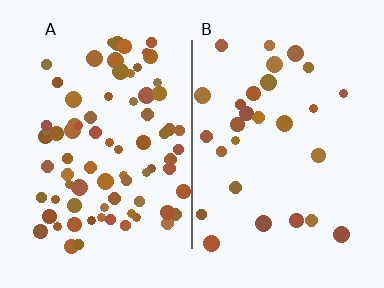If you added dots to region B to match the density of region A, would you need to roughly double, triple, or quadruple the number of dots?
Approximately triple.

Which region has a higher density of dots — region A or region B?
A (the left).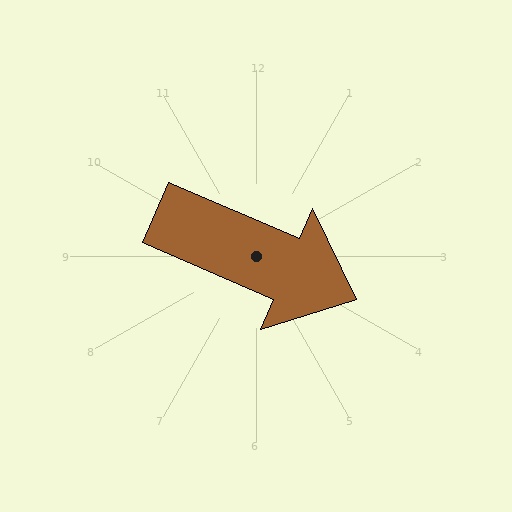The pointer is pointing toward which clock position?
Roughly 4 o'clock.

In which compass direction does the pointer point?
Southeast.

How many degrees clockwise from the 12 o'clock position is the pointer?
Approximately 113 degrees.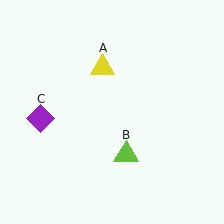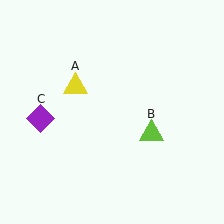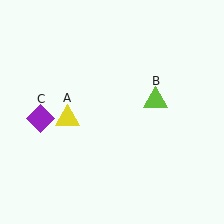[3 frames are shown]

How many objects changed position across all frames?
2 objects changed position: yellow triangle (object A), lime triangle (object B).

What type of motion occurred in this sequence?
The yellow triangle (object A), lime triangle (object B) rotated counterclockwise around the center of the scene.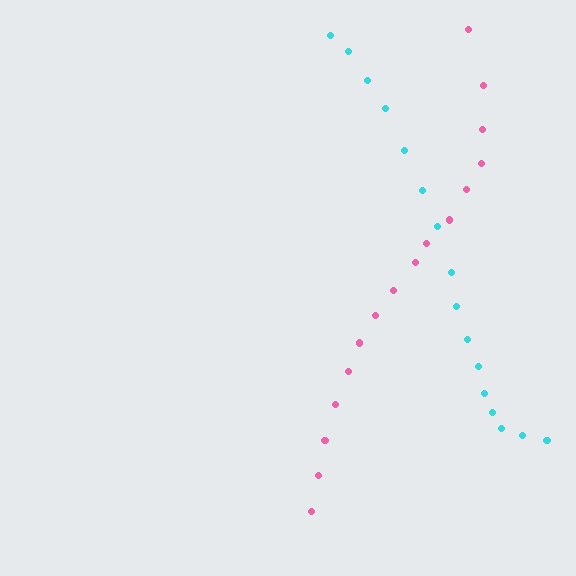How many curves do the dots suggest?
There are 2 distinct paths.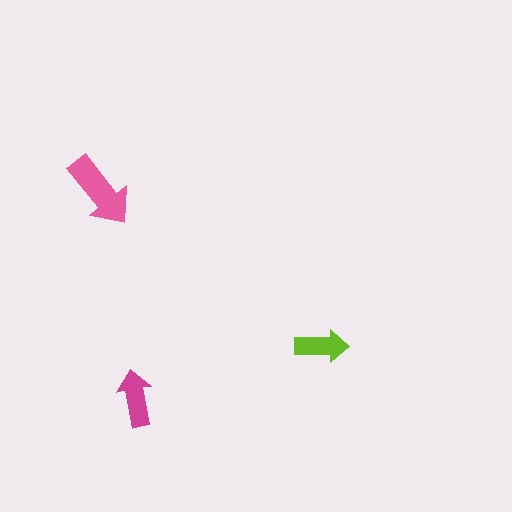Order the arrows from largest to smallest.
the pink one, the magenta one, the lime one.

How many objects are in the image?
There are 3 objects in the image.